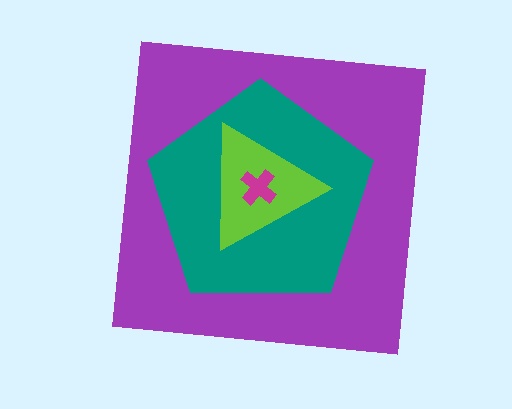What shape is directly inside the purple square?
The teal pentagon.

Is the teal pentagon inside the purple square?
Yes.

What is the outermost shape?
The purple square.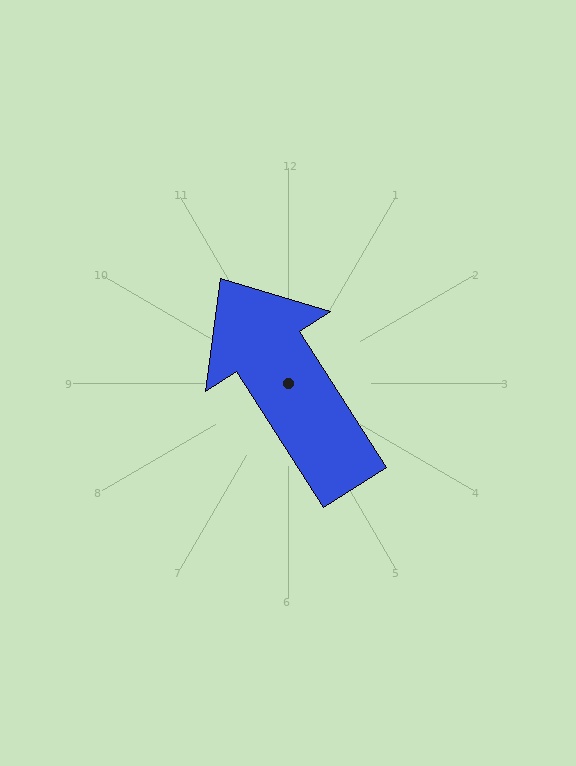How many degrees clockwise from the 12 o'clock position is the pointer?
Approximately 327 degrees.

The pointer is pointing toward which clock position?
Roughly 11 o'clock.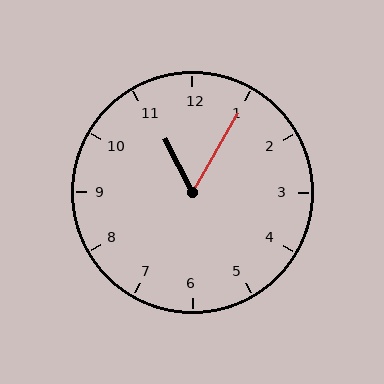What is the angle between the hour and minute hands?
Approximately 58 degrees.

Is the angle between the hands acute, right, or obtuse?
It is acute.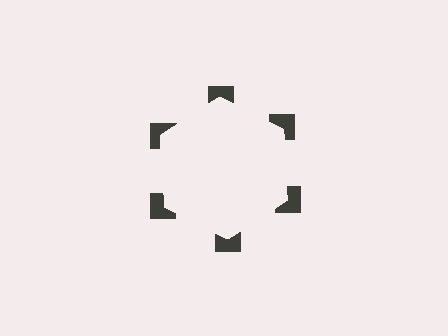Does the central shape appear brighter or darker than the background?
It typically appears slightly brighter than the background, even though no actual brightness change is drawn.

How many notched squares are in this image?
There are 6 — one at each vertex of the illusory hexagon.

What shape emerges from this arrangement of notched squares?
An illusory hexagon — its edges are inferred from the aligned wedge cuts in the notched squares, not physically drawn.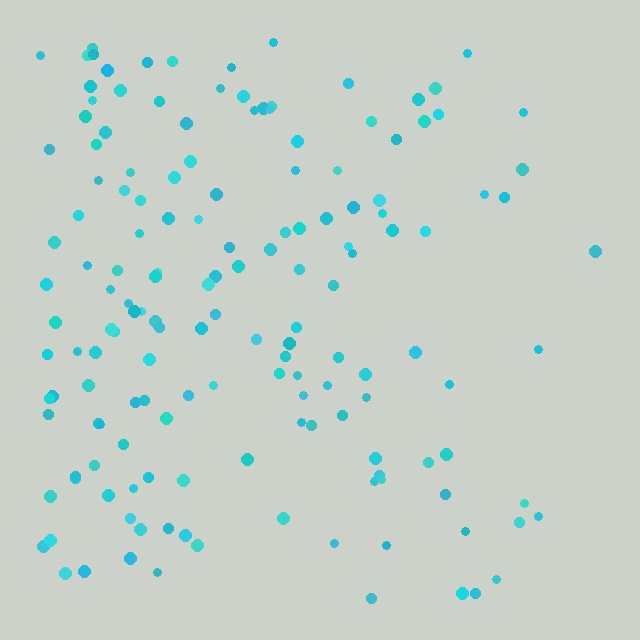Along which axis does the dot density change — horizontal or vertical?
Horizontal.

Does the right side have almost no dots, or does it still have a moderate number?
Still a moderate number, just noticeably fewer than the left.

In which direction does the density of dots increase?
From right to left, with the left side densest.